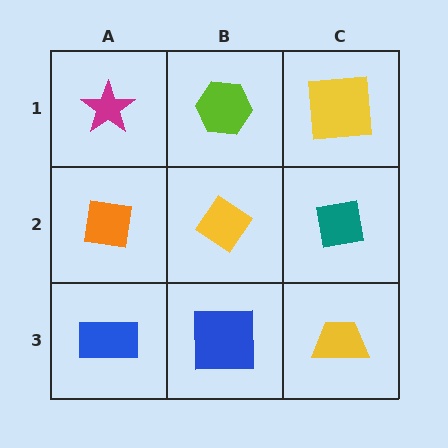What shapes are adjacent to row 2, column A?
A magenta star (row 1, column A), a blue rectangle (row 3, column A), a yellow diamond (row 2, column B).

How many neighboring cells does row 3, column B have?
3.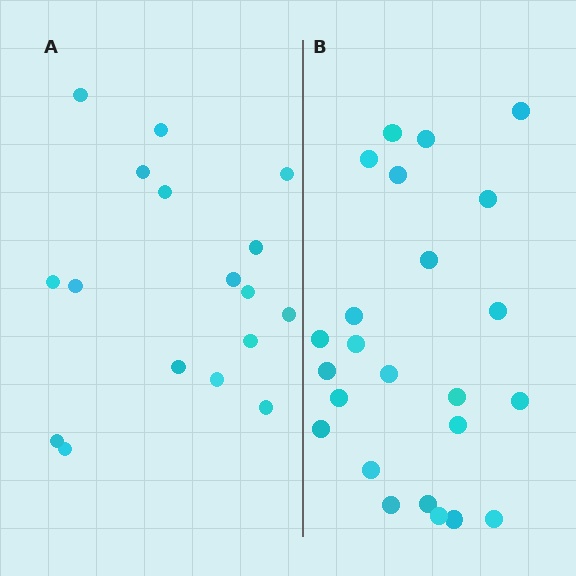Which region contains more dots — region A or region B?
Region B (the right region) has more dots.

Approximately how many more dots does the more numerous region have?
Region B has roughly 8 or so more dots than region A.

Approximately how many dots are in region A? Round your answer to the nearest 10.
About 20 dots. (The exact count is 17, which rounds to 20.)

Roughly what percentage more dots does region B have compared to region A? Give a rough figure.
About 40% more.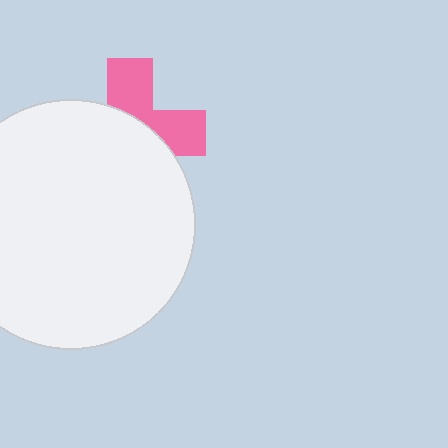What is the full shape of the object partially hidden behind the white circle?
The partially hidden object is a pink cross.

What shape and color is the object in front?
The object in front is a white circle.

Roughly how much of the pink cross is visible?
A small part of it is visible (roughly 41%).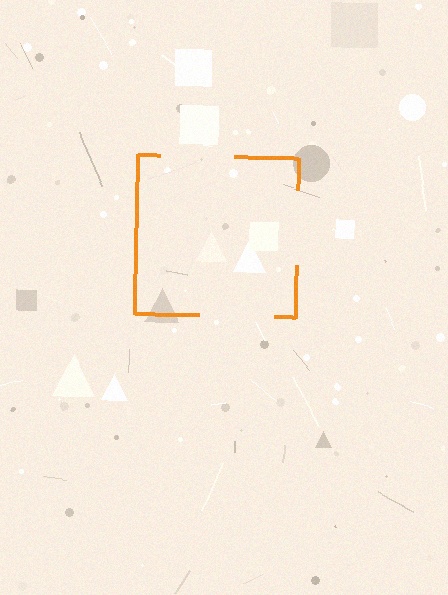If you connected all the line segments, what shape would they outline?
They would outline a square.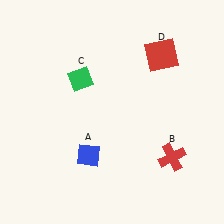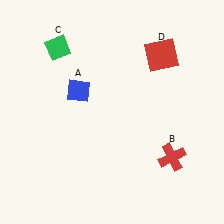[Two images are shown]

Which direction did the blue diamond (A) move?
The blue diamond (A) moved up.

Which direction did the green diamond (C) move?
The green diamond (C) moved up.